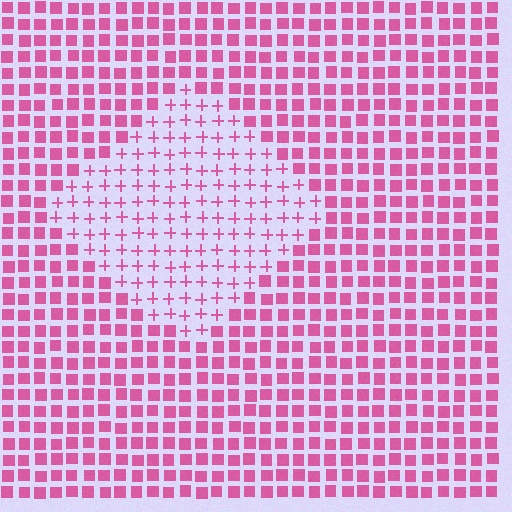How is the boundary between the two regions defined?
The boundary is defined by a change in element shape: plus signs inside vs. squares outside. All elements share the same color and spacing.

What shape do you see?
I see a diamond.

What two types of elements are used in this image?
The image uses plus signs inside the diamond region and squares outside it.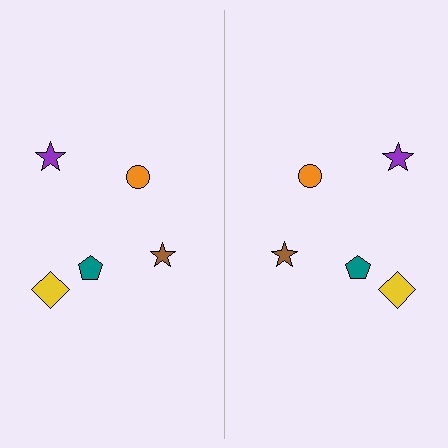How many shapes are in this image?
There are 10 shapes in this image.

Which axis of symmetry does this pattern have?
The pattern has a vertical axis of symmetry running through the center of the image.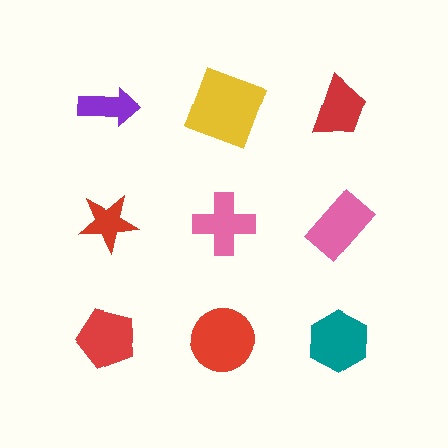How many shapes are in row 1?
3 shapes.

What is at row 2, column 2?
A pink cross.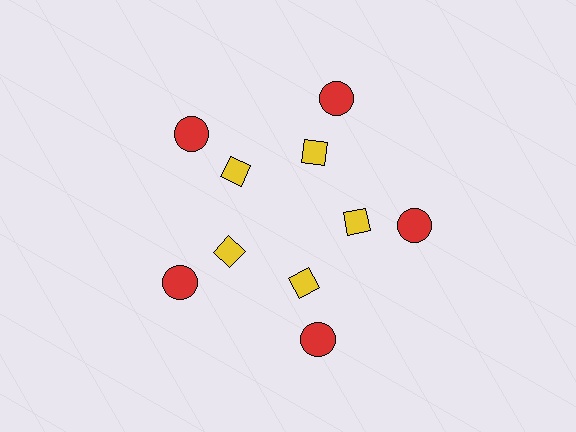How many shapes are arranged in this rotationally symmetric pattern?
There are 10 shapes, arranged in 5 groups of 2.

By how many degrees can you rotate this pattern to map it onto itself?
The pattern maps onto itself every 72 degrees of rotation.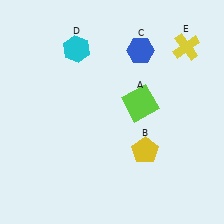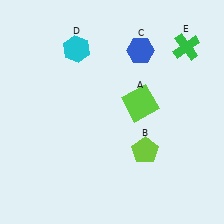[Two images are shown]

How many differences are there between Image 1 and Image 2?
There are 2 differences between the two images.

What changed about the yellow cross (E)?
In Image 1, E is yellow. In Image 2, it changed to green.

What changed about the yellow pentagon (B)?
In Image 1, B is yellow. In Image 2, it changed to lime.